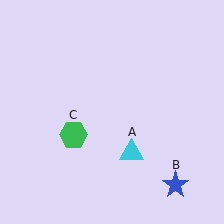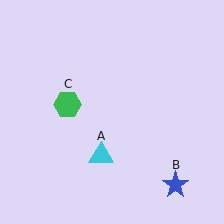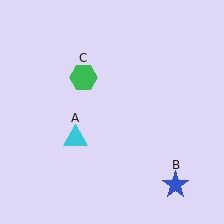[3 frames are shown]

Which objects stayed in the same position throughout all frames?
Blue star (object B) remained stationary.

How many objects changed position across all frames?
2 objects changed position: cyan triangle (object A), green hexagon (object C).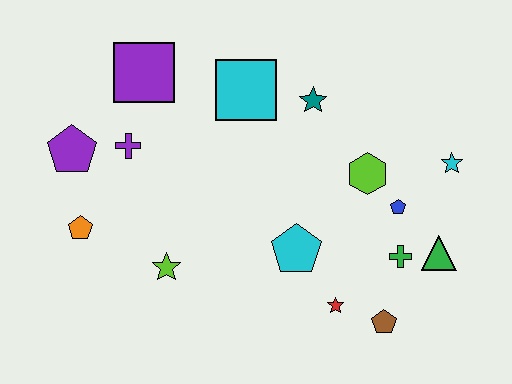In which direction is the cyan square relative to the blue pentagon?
The cyan square is to the left of the blue pentagon.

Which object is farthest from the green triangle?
The purple pentagon is farthest from the green triangle.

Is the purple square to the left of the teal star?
Yes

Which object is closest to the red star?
The brown pentagon is closest to the red star.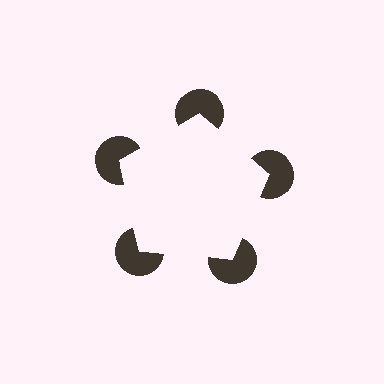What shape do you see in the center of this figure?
An illusory pentagon — its edges are inferred from the aligned wedge cuts in the pac-man discs, not physically drawn.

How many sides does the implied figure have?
5 sides.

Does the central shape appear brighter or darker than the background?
It typically appears slightly brighter than the background, even though no actual brightness change is drawn.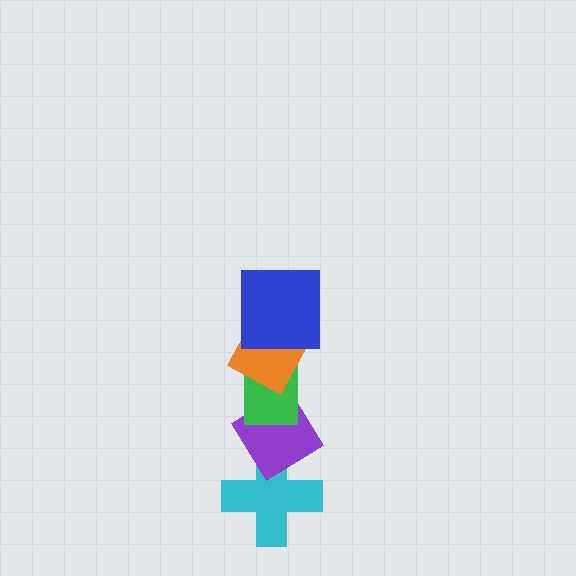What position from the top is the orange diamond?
The orange diamond is 2nd from the top.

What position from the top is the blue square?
The blue square is 1st from the top.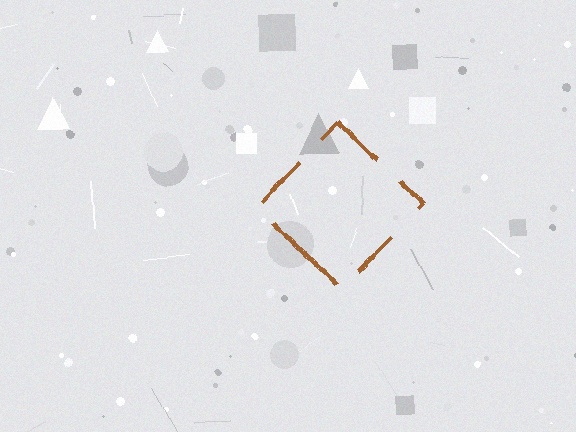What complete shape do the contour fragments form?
The contour fragments form a diamond.